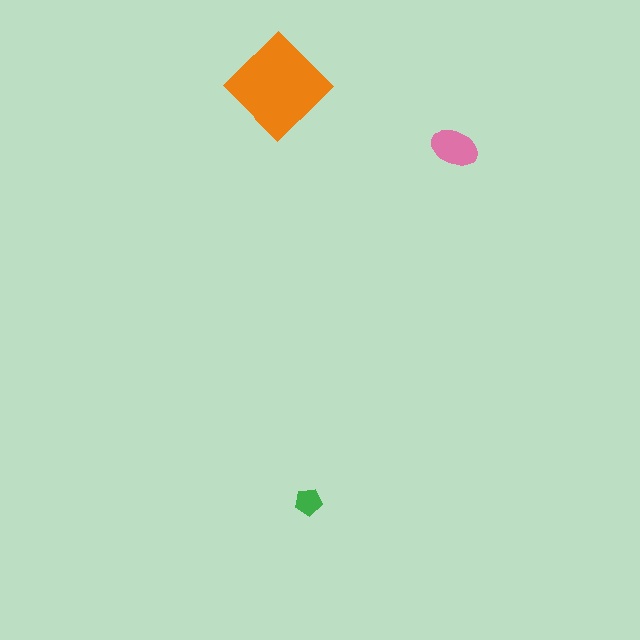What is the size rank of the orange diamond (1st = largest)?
1st.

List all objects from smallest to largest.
The green pentagon, the pink ellipse, the orange diamond.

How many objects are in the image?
There are 3 objects in the image.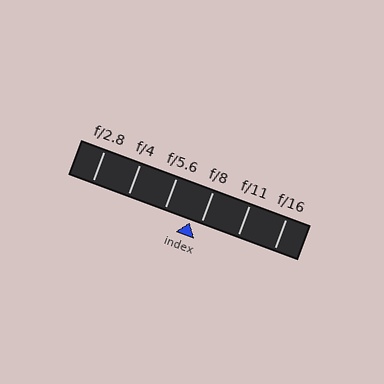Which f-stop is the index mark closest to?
The index mark is closest to f/8.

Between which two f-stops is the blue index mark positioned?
The index mark is between f/5.6 and f/8.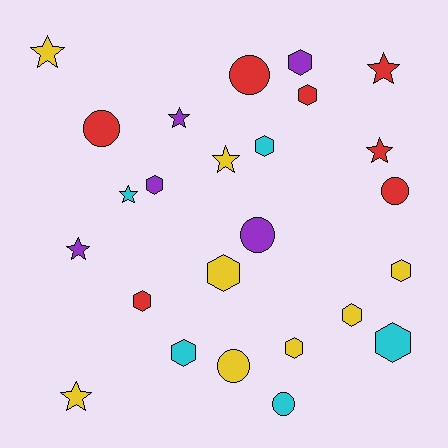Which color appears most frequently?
Yellow, with 8 objects.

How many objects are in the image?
There are 25 objects.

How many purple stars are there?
There are 2 purple stars.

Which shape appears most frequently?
Hexagon, with 11 objects.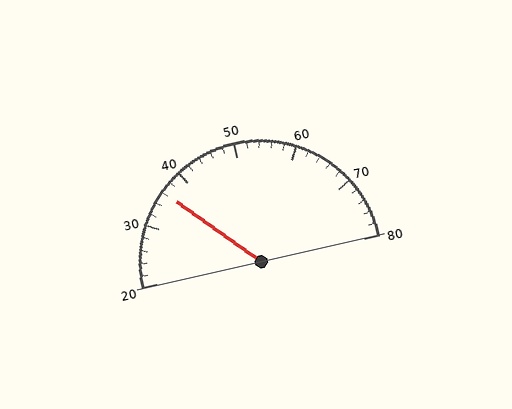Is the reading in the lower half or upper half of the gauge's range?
The reading is in the lower half of the range (20 to 80).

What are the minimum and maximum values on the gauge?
The gauge ranges from 20 to 80.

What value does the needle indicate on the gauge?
The needle indicates approximately 36.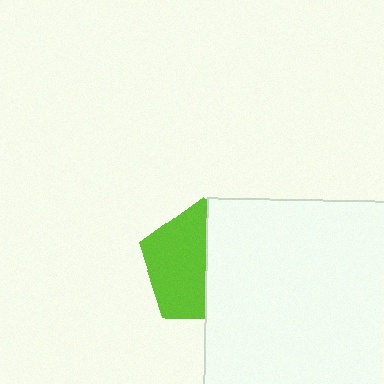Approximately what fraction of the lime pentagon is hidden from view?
Roughly 45% of the lime pentagon is hidden behind the white rectangle.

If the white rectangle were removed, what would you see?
You would see the complete lime pentagon.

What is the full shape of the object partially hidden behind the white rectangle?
The partially hidden object is a lime pentagon.